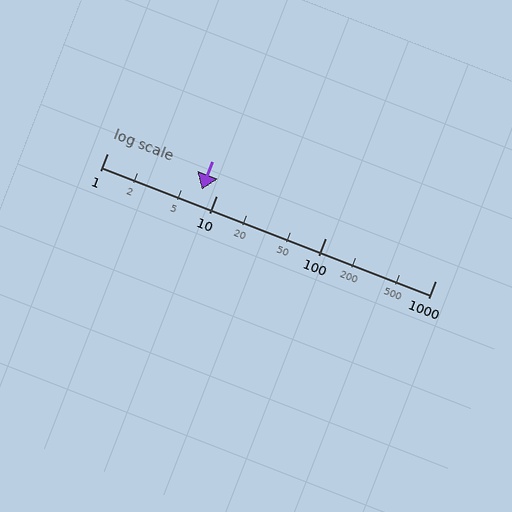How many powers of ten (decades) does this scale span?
The scale spans 3 decades, from 1 to 1000.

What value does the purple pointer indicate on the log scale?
The pointer indicates approximately 7.4.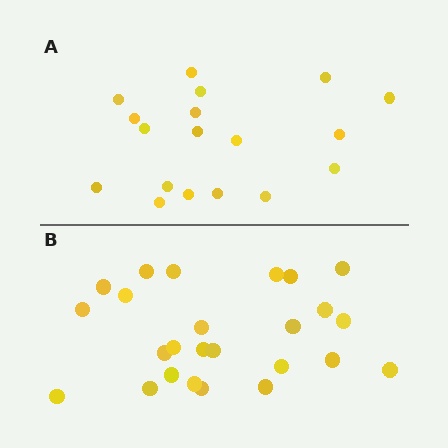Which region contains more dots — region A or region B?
Region B (the bottom region) has more dots.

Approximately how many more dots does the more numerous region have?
Region B has roughly 8 or so more dots than region A.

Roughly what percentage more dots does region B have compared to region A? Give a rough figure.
About 40% more.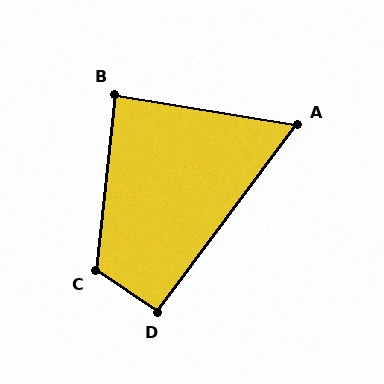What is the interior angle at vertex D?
Approximately 93 degrees (approximately right).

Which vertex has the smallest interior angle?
A, at approximately 63 degrees.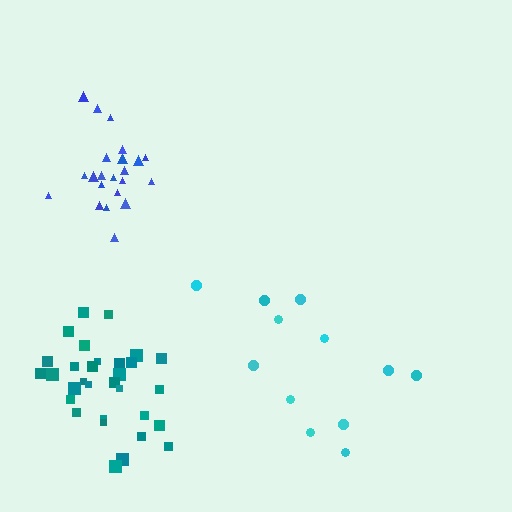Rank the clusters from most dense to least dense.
blue, teal, cyan.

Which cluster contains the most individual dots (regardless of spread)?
Teal (31).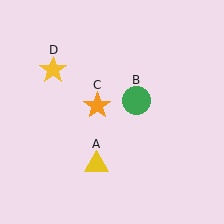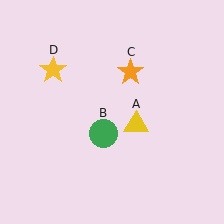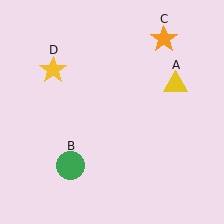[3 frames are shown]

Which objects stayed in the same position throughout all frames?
Yellow star (object D) remained stationary.